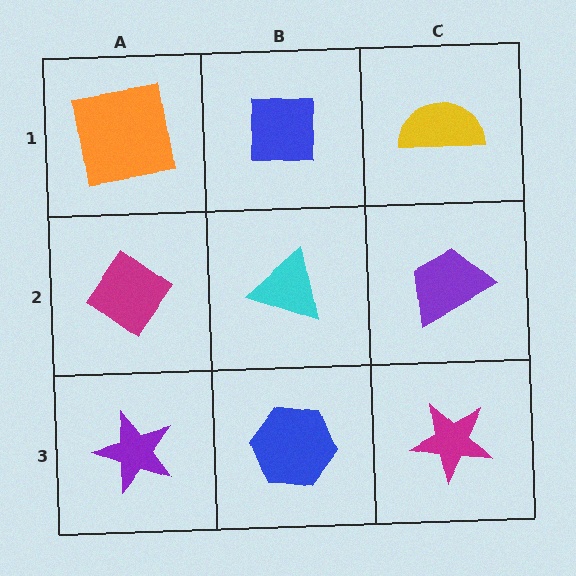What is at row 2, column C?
A purple trapezoid.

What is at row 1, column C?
A yellow semicircle.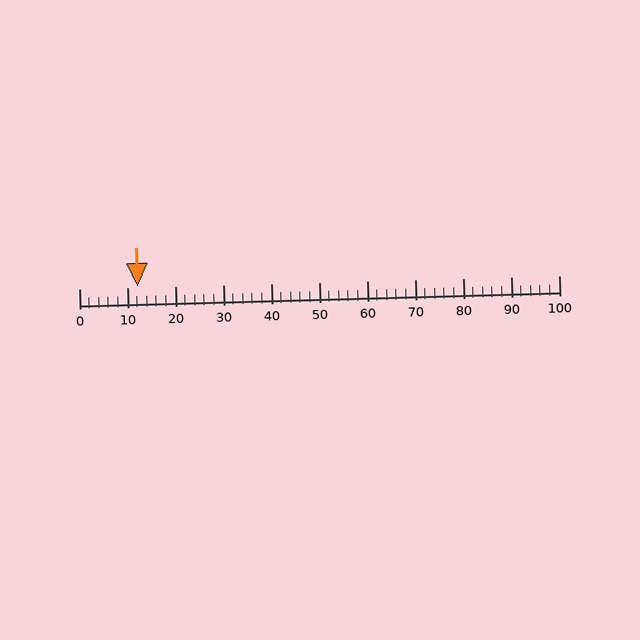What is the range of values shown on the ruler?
The ruler shows values from 0 to 100.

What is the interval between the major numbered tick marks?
The major tick marks are spaced 10 units apart.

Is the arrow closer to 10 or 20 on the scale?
The arrow is closer to 10.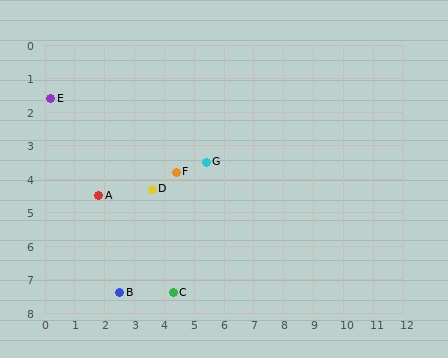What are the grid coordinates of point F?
Point F is at approximately (4.4, 3.8).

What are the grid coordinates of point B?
Point B is at approximately (2.5, 7.4).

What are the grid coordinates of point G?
Point G is at approximately (5.4, 3.5).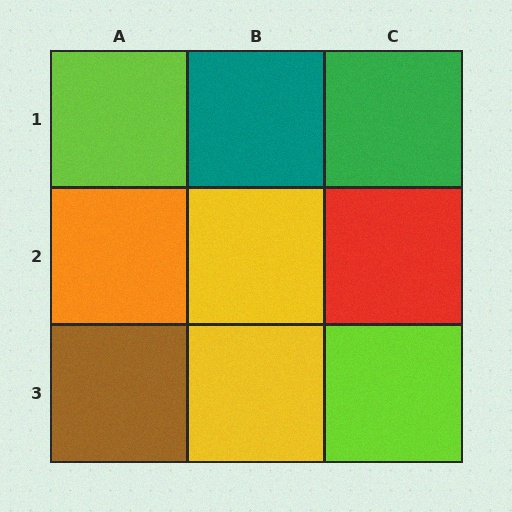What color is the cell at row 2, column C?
Red.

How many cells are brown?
1 cell is brown.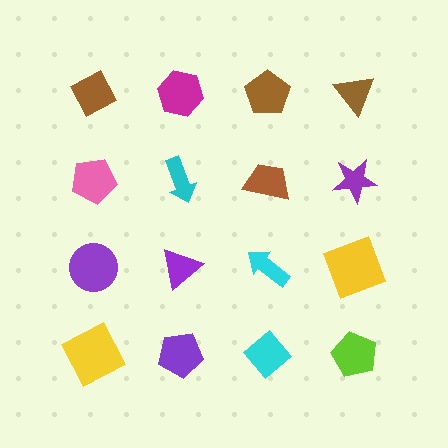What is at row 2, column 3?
A brown trapezoid.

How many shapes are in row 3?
4 shapes.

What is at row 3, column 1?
A purple circle.